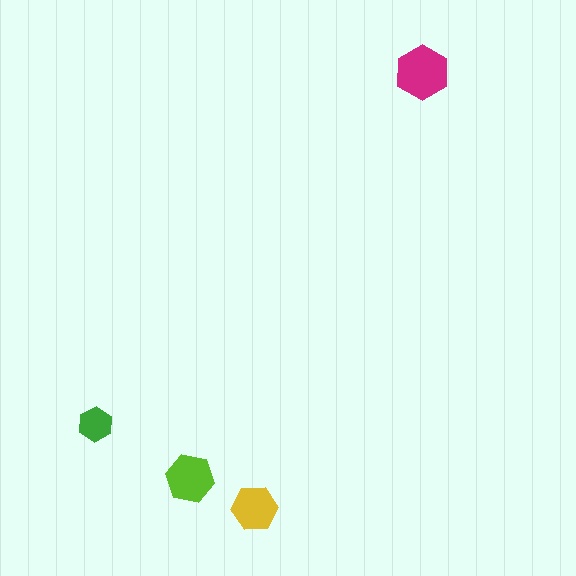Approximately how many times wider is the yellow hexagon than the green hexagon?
About 1.5 times wider.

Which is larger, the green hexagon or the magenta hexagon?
The magenta one.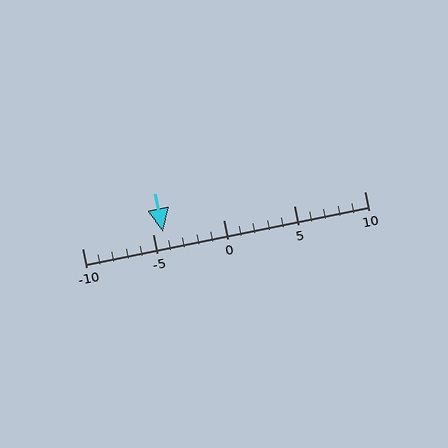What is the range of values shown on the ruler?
The ruler shows values from -10 to 10.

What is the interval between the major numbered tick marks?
The major tick marks are spaced 5 units apart.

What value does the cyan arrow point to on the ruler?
The cyan arrow points to approximately -4.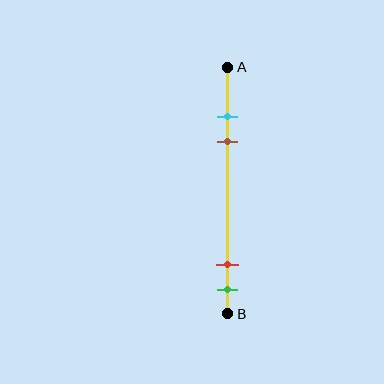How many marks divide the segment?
There are 4 marks dividing the segment.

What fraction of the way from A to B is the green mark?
The green mark is approximately 90% (0.9) of the way from A to B.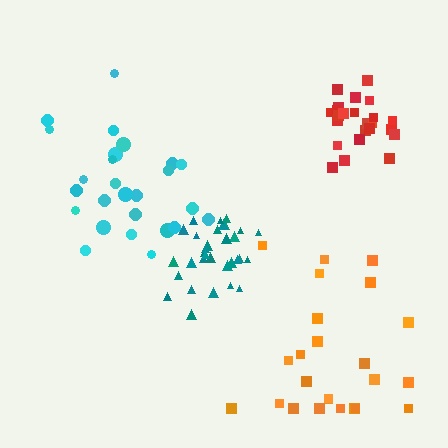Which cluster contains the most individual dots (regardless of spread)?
Teal (32).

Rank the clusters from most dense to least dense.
red, teal, cyan, orange.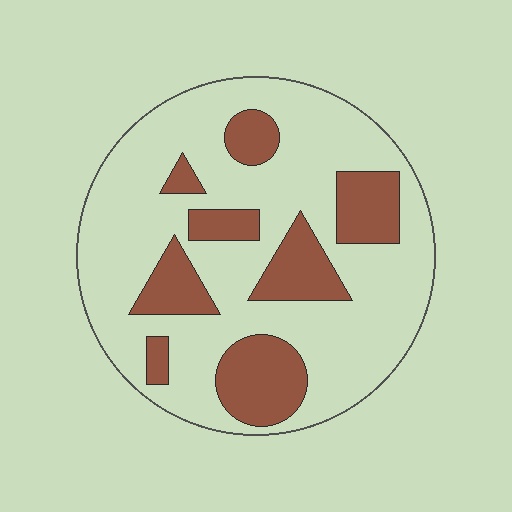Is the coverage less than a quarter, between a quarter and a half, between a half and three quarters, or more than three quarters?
Between a quarter and a half.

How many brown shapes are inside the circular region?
8.